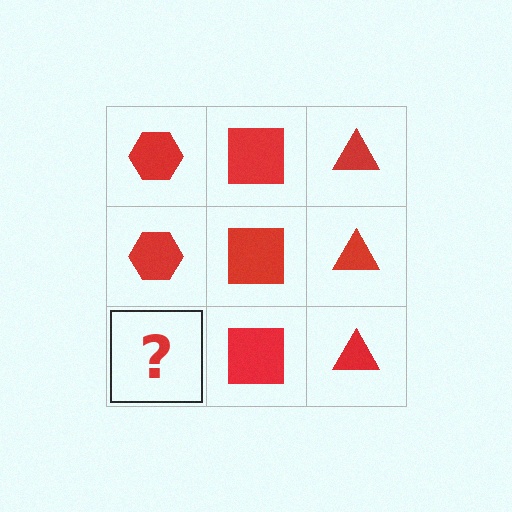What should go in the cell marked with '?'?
The missing cell should contain a red hexagon.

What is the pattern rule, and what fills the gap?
The rule is that each column has a consistent shape. The gap should be filled with a red hexagon.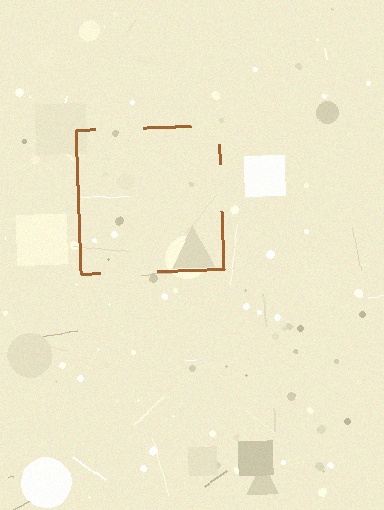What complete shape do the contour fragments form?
The contour fragments form a square.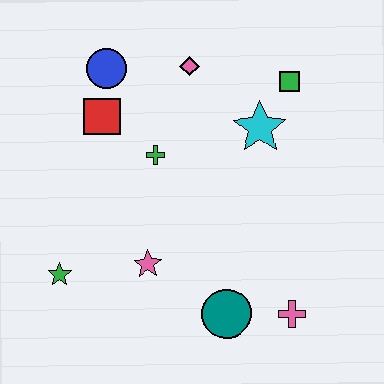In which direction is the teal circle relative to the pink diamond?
The teal circle is below the pink diamond.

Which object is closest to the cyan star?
The green square is closest to the cyan star.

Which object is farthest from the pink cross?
The blue circle is farthest from the pink cross.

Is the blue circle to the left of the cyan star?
Yes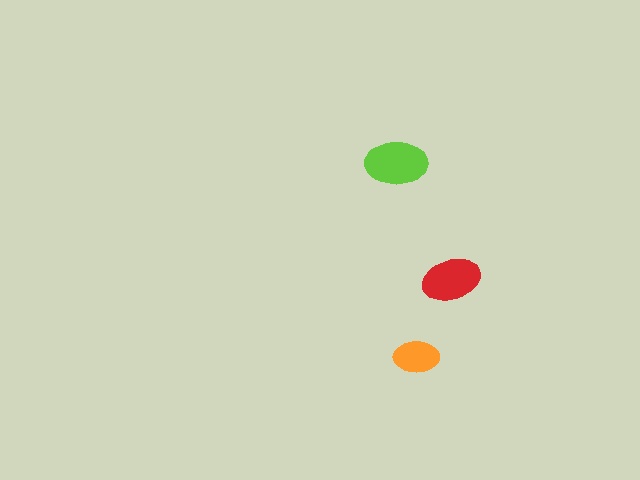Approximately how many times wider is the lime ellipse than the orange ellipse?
About 1.5 times wider.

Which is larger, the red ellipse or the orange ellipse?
The red one.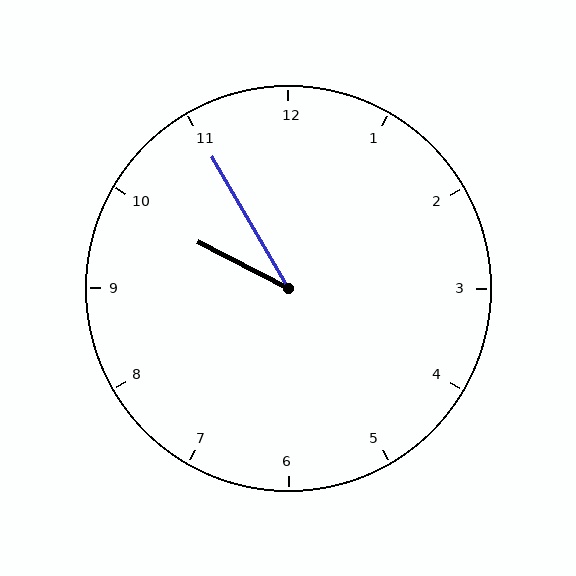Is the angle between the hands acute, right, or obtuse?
It is acute.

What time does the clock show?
9:55.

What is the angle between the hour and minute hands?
Approximately 32 degrees.